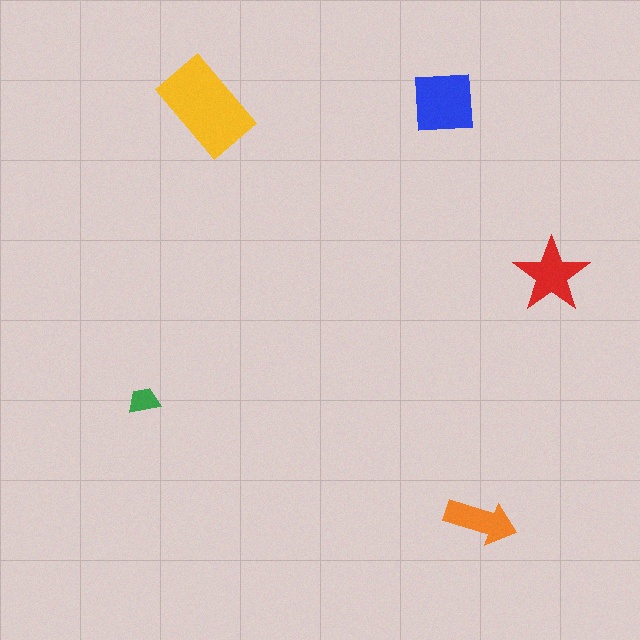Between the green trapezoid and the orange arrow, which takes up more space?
The orange arrow.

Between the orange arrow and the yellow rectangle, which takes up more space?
The yellow rectangle.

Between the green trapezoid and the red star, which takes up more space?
The red star.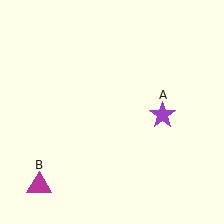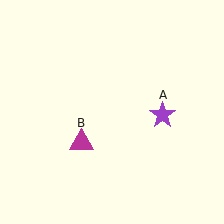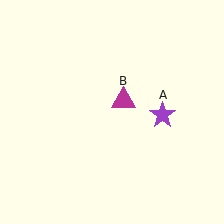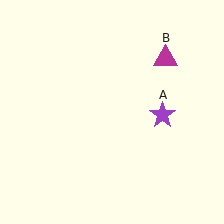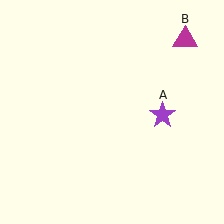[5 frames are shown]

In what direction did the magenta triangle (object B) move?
The magenta triangle (object B) moved up and to the right.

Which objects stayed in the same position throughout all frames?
Purple star (object A) remained stationary.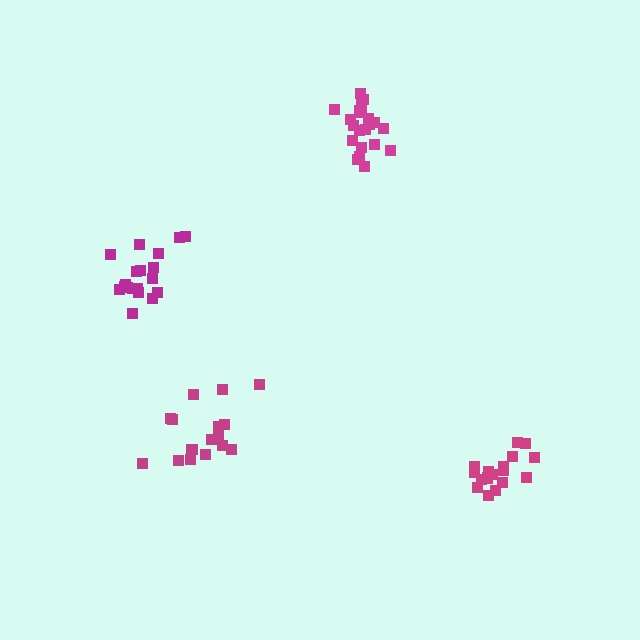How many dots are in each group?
Group 1: 16 dots, Group 2: 21 dots, Group 3: 19 dots, Group 4: 17 dots (73 total).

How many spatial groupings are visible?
There are 4 spatial groupings.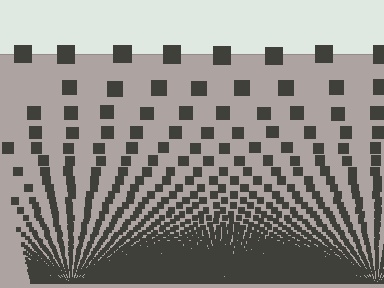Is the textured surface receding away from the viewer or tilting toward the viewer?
The surface appears to tilt toward the viewer. Texture elements get larger and sparser toward the top.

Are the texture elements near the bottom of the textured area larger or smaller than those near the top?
Smaller. The gradient is inverted — elements near the bottom are smaller and denser.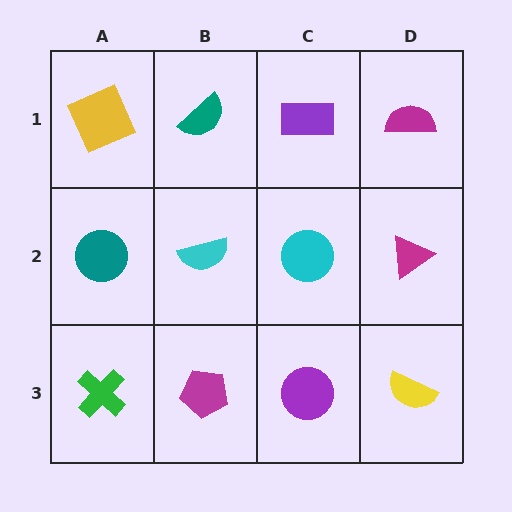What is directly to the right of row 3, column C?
A yellow semicircle.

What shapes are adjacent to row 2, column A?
A yellow square (row 1, column A), a green cross (row 3, column A), a cyan semicircle (row 2, column B).